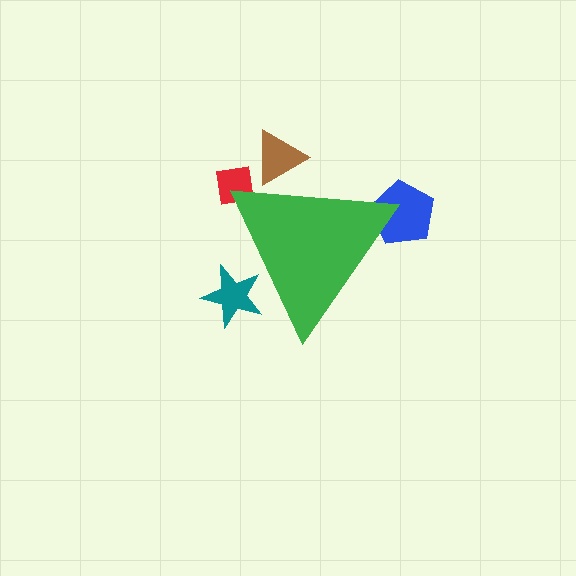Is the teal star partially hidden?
Yes, the teal star is partially hidden behind the green triangle.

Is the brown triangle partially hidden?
Yes, the brown triangle is partially hidden behind the green triangle.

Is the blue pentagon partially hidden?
Yes, the blue pentagon is partially hidden behind the green triangle.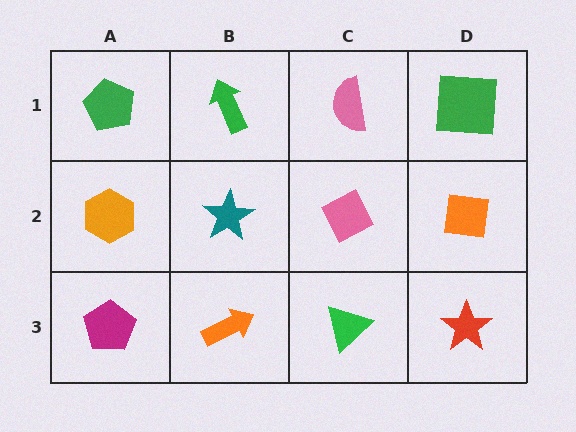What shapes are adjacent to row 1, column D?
An orange square (row 2, column D), a pink semicircle (row 1, column C).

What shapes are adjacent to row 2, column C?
A pink semicircle (row 1, column C), a green triangle (row 3, column C), a teal star (row 2, column B), an orange square (row 2, column D).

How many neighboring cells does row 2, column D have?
3.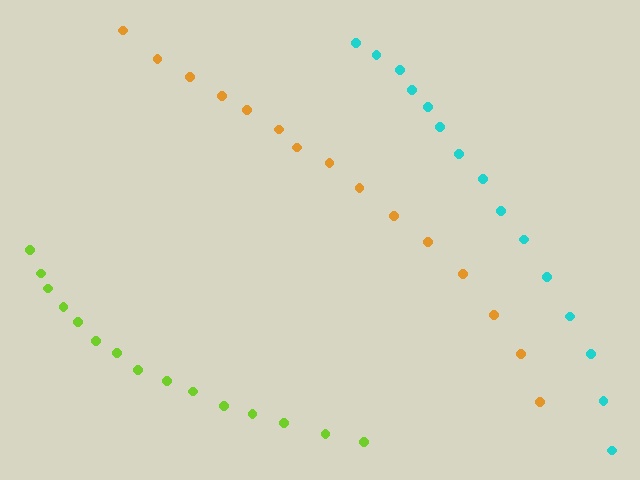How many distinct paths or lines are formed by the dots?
There are 3 distinct paths.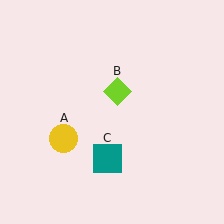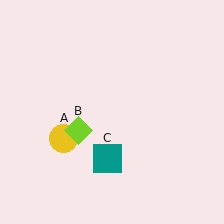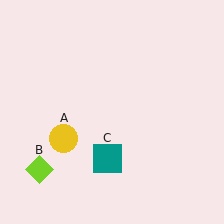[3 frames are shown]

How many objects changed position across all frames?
1 object changed position: lime diamond (object B).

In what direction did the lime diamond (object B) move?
The lime diamond (object B) moved down and to the left.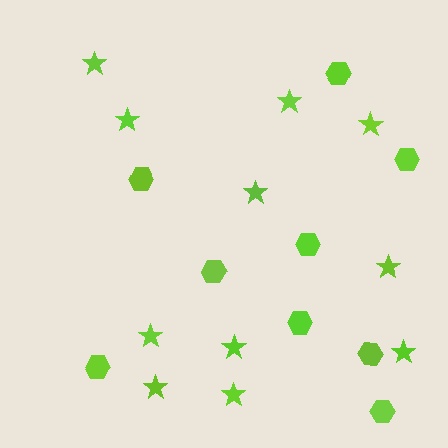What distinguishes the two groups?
There are 2 groups: one group of stars (11) and one group of hexagons (9).